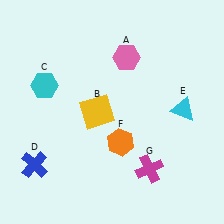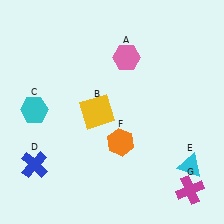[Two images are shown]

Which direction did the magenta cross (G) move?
The magenta cross (G) moved right.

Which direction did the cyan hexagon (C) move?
The cyan hexagon (C) moved down.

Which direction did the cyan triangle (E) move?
The cyan triangle (E) moved down.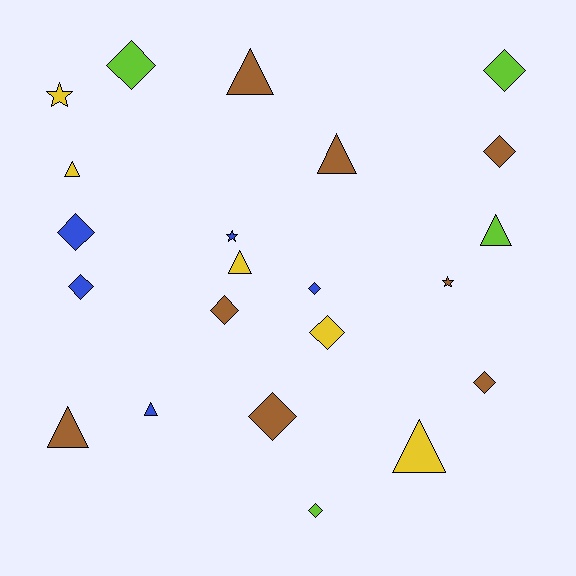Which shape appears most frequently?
Diamond, with 11 objects.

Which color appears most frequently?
Brown, with 8 objects.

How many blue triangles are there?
There is 1 blue triangle.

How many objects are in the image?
There are 22 objects.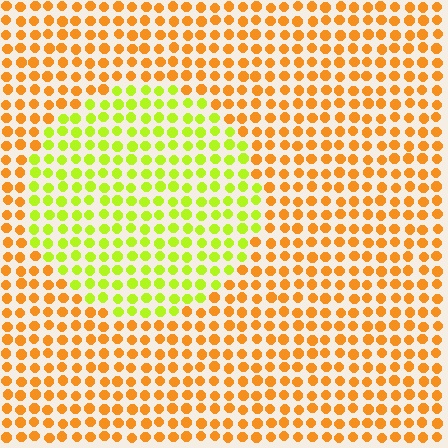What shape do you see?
I see a circle.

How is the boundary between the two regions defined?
The boundary is defined purely by a slight shift in hue (about 48 degrees). Spacing, size, and orientation are identical on both sides.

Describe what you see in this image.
The image is filled with small orange elements in a uniform arrangement. A circle-shaped region is visible where the elements are tinted to a slightly different hue, forming a subtle color boundary.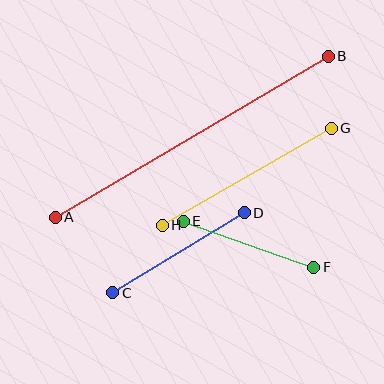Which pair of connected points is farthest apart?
Points A and B are farthest apart.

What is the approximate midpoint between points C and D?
The midpoint is at approximately (179, 253) pixels.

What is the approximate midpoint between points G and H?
The midpoint is at approximately (247, 177) pixels.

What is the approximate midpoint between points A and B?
The midpoint is at approximately (192, 137) pixels.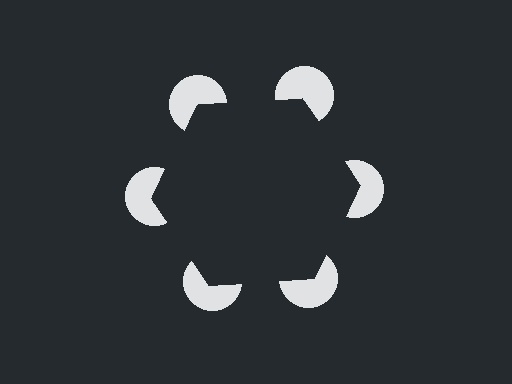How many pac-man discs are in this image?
There are 6 — one at each vertex of the illusory hexagon.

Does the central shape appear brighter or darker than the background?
It typically appears slightly darker than the background, even though no actual brightness change is drawn.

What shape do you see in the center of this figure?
An illusory hexagon — its edges are inferred from the aligned wedge cuts in the pac-man discs, not physically drawn.